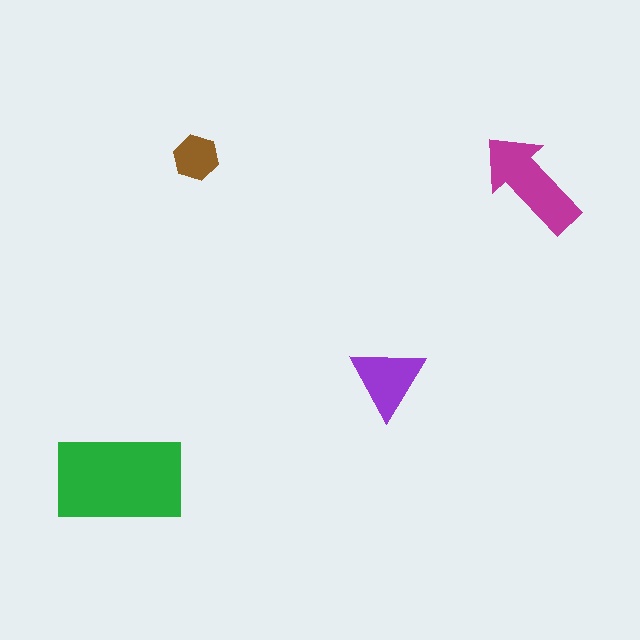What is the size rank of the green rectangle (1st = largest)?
1st.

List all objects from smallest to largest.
The brown hexagon, the purple triangle, the magenta arrow, the green rectangle.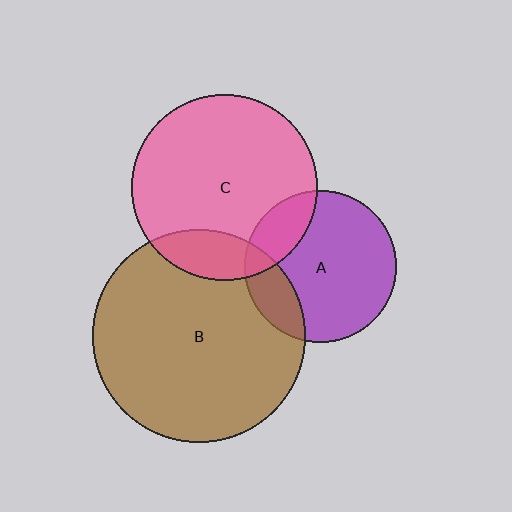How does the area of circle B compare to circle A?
Approximately 2.0 times.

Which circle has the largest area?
Circle B (brown).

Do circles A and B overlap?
Yes.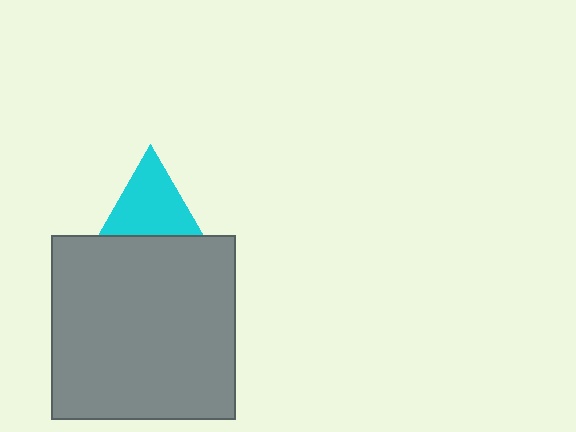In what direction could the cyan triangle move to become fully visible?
The cyan triangle could move up. That would shift it out from behind the gray square entirely.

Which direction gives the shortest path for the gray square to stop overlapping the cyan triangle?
Moving down gives the shortest separation.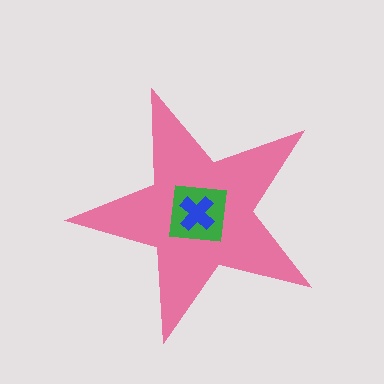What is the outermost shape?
The pink star.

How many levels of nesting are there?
3.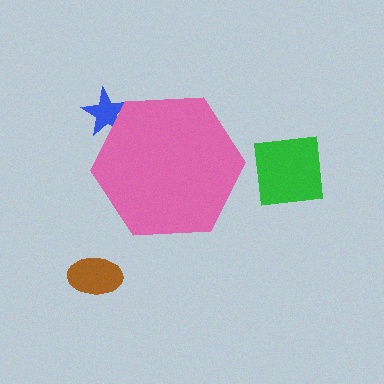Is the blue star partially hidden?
Yes, the blue star is partially hidden behind the pink hexagon.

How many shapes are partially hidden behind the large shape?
1 shape is partially hidden.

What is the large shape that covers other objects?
A pink hexagon.